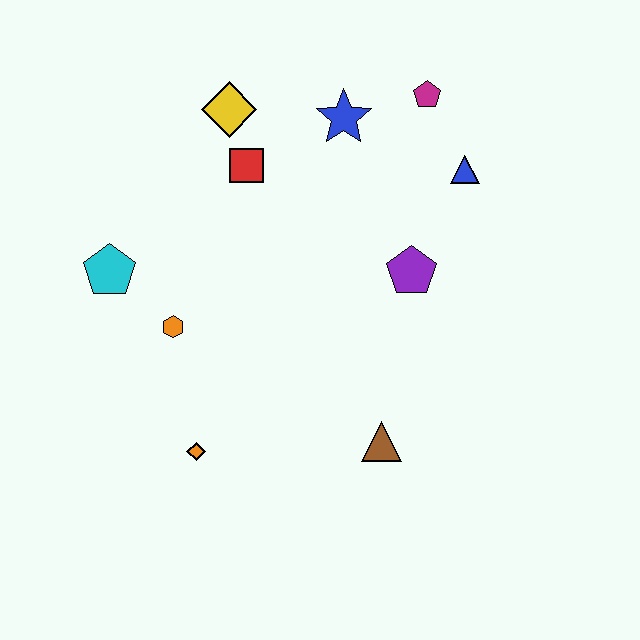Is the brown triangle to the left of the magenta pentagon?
Yes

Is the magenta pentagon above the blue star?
Yes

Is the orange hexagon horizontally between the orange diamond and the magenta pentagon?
No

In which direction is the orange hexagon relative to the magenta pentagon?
The orange hexagon is to the left of the magenta pentagon.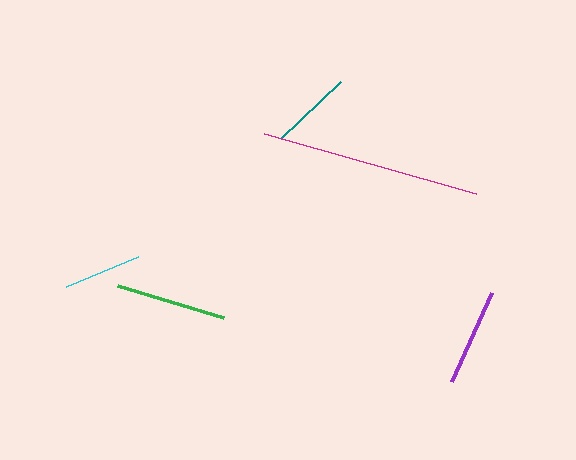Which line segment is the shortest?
The cyan line is the shortest at approximately 78 pixels.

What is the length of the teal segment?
The teal segment is approximately 83 pixels long.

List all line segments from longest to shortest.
From longest to shortest: magenta, green, purple, teal, cyan.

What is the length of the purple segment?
The purple segment is approximately 98 pixels long.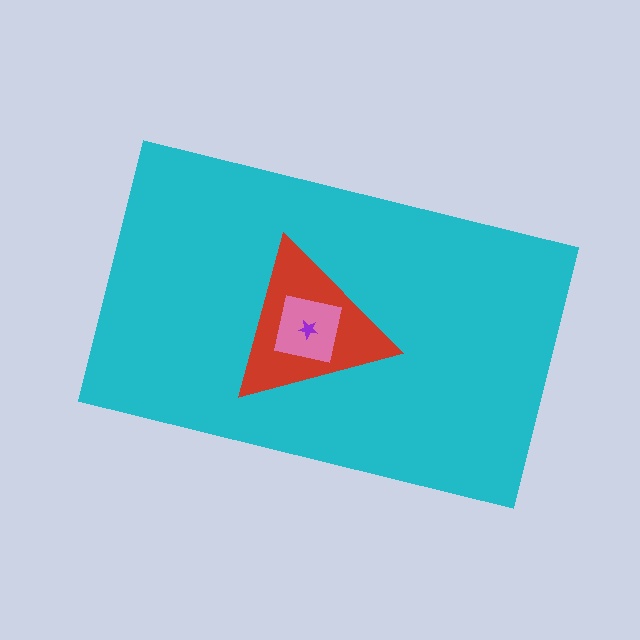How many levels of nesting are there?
4.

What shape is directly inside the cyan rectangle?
The red triangle.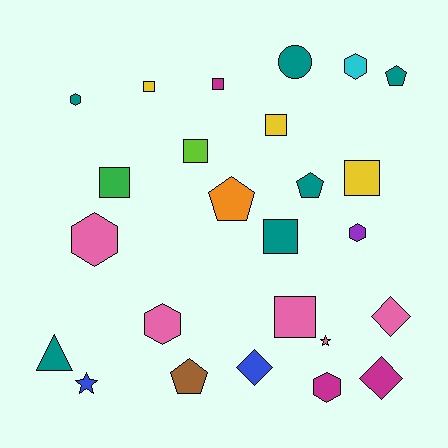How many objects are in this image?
There are 25 objects.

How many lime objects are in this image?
There is 1 lime object.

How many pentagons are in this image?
There are 4 pentagons.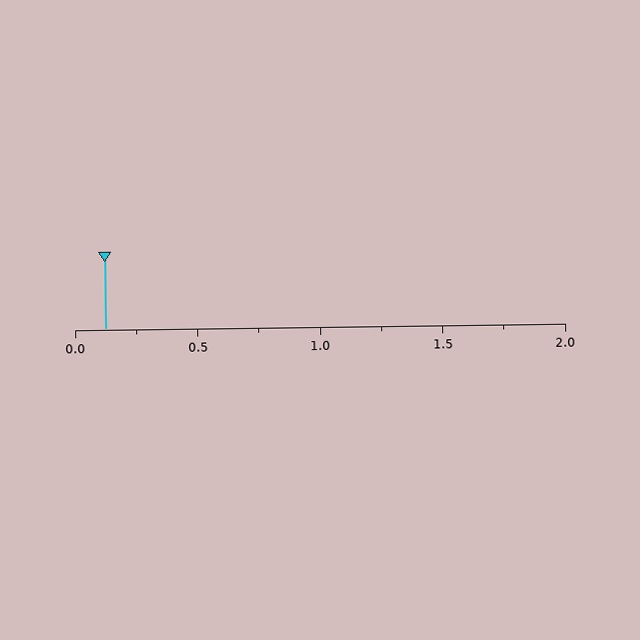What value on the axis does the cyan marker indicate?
The marker indicates approximately 0.12.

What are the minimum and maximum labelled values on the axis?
The axis runs from 0.0 to 2.0.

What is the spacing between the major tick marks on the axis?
The major ticks are spaced 0.5 apart.